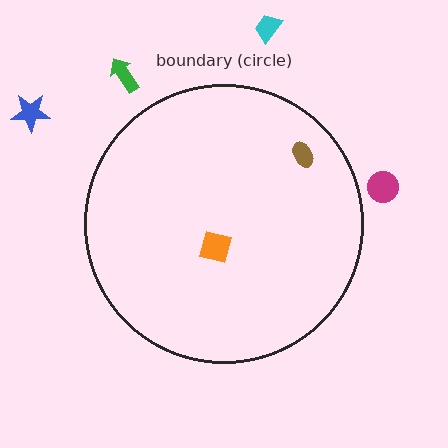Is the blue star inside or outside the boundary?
Outside.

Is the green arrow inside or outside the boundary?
Outside.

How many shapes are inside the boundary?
2 inside, 4 outside.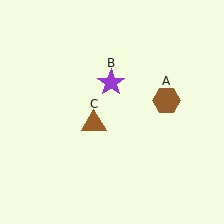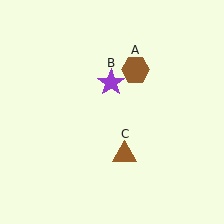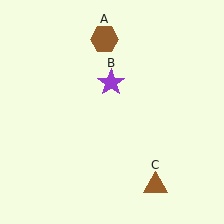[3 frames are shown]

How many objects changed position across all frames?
2 objects changed position: brown hexagon (object A), brown triangle (object C).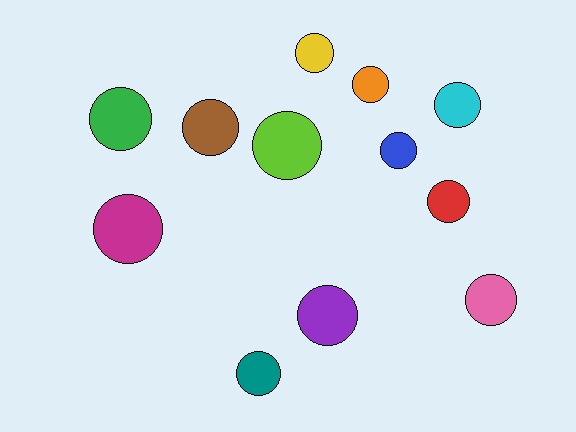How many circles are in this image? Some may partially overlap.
There are 12 circles.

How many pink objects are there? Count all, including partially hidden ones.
There is 1 pink object.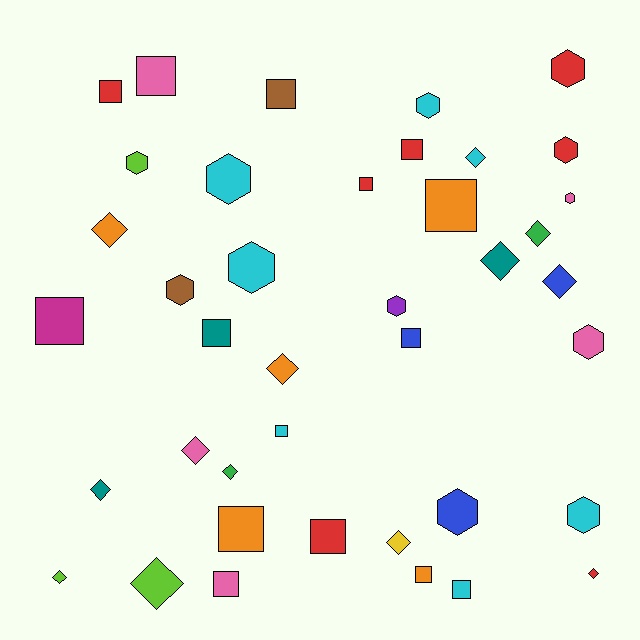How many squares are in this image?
There are 15 squares.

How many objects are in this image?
There are 40 objects.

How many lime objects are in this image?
There are 3 lime objects.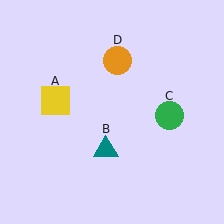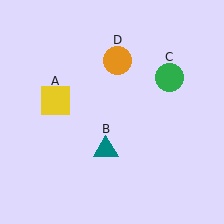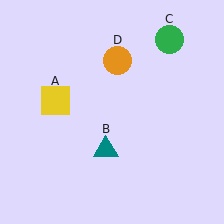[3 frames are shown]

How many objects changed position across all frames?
1 object changed position: green circle (object C).